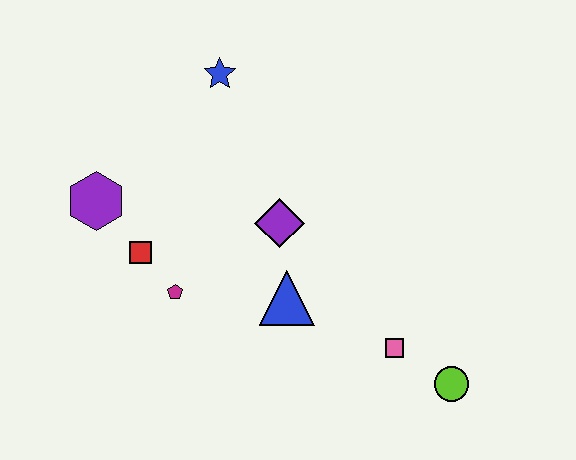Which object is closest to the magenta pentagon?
The red square is closest to the magenta pentagon.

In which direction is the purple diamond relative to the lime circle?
The purple diamond is to the left of the lime circle.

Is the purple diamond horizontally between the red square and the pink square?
Yes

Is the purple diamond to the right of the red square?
Yes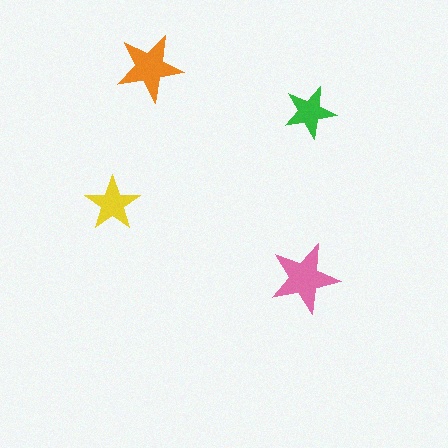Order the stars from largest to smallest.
the pink one, the orange one, the yellow one, the green one.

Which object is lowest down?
The pink star is bottommost.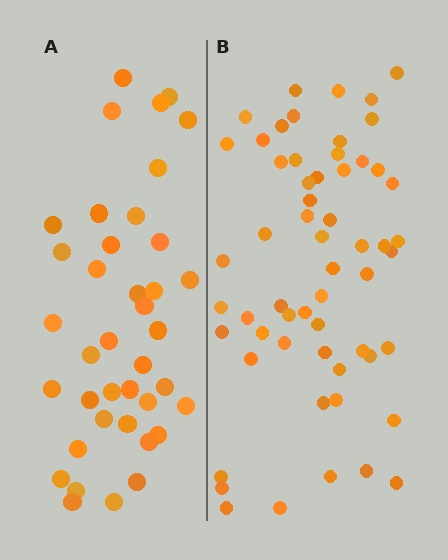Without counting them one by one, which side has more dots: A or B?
Region B (the right region) has more dots.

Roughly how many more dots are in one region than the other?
Region B has approximately 20 more dots than region A.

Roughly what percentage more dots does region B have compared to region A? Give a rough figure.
About 50% more.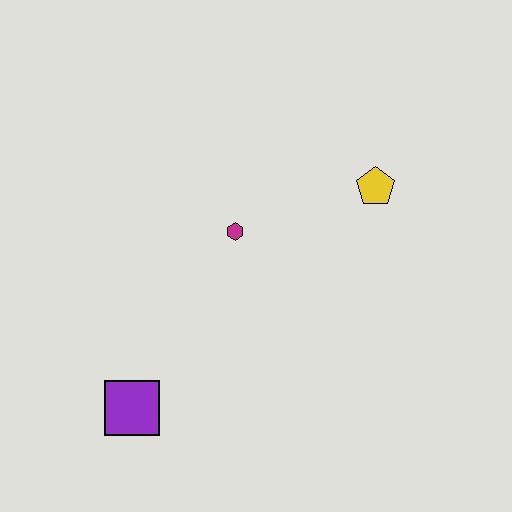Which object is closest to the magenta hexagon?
The yellow pentagon is closest to the magenta hexagon.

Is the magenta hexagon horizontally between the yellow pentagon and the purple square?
Yes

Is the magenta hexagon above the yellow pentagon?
No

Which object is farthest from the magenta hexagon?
The purple square is farthest from the magenta hexagon.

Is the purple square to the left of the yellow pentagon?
Yes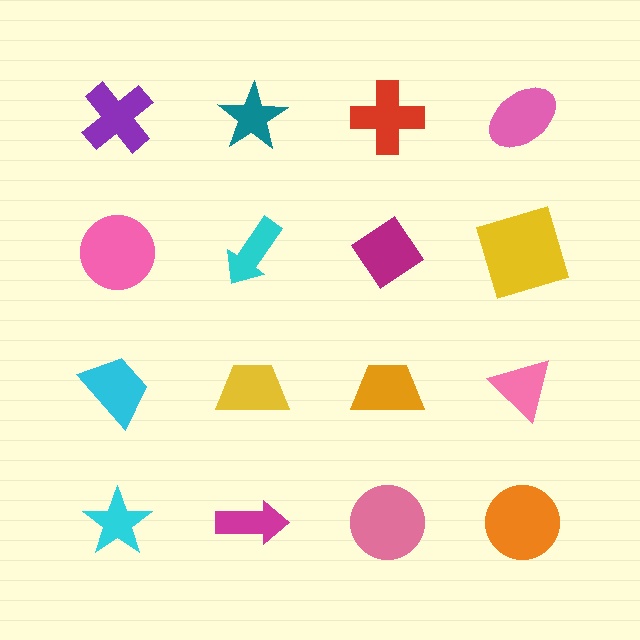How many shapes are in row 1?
4 shapes.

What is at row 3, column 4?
A pink triangle.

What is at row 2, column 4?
A yellow square.